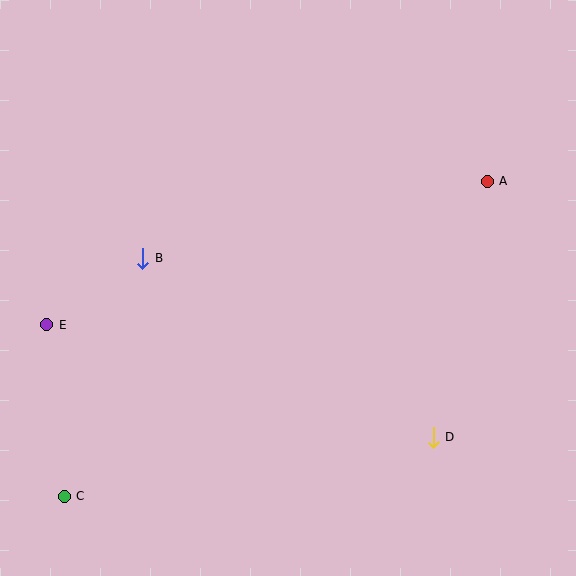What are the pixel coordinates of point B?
Point B is at (143, 258).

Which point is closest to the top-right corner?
Point A is closest to the top-right corner.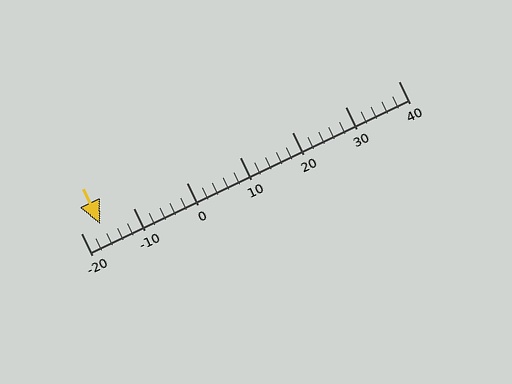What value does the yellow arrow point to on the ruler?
The yellow arrow points to approximately -16.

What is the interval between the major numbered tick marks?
The major tick marks are spaced 10 units apart.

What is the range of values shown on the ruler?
The ruler shows values from -20 to 40.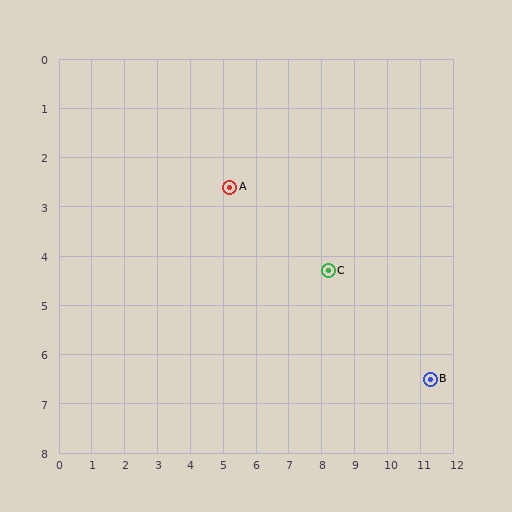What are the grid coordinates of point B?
Point B is at approximately (11.3, 6.5).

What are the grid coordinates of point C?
Point C is at approximately (8.2, 4.3).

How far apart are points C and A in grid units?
Points C and A are about 3.4 grid units apart.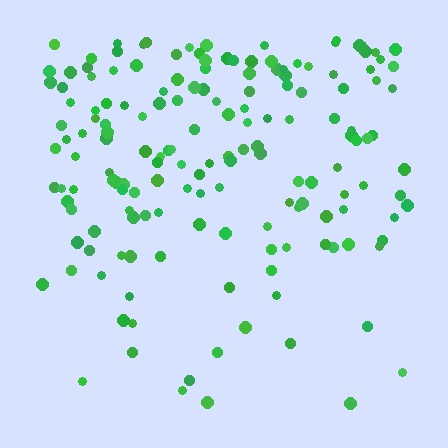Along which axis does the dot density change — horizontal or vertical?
Vertical.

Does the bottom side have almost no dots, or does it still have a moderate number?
Still a moderate number, just noticeably fewer than the top.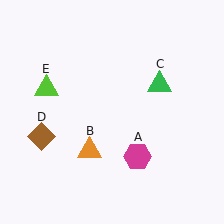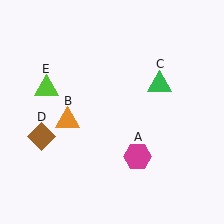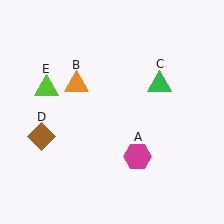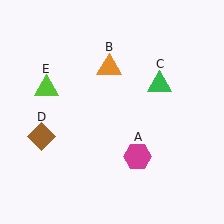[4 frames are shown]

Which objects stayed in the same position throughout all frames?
Magenta hexagon (object A) and green triangle (object C) and brown diamond (object D) and lime triangle (object E) remained stationary.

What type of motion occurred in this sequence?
The orange triangle (object B) rotated clockwise around the center of the scene.